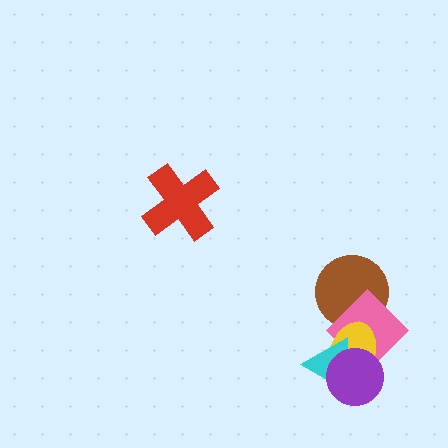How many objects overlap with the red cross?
0 objects overlap with the red cross.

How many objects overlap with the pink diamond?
4 objects overlap with the pink diamond.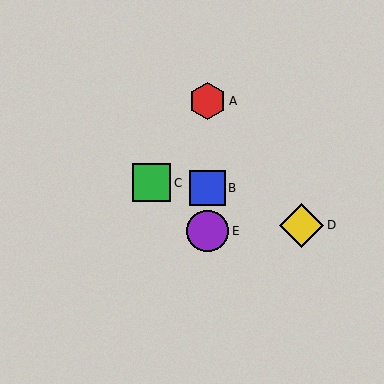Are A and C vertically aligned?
No, A is at x≈208 and C is at x≈152.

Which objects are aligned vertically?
Objects A, B, E are aligned vertically.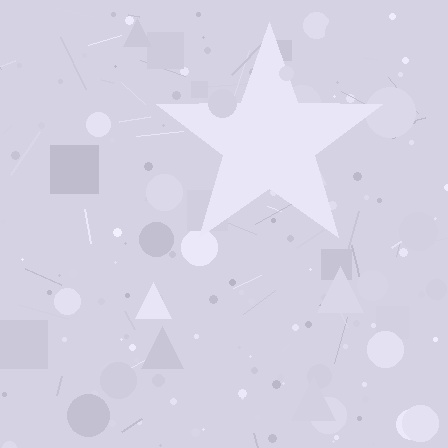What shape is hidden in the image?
A star is hidden in the image.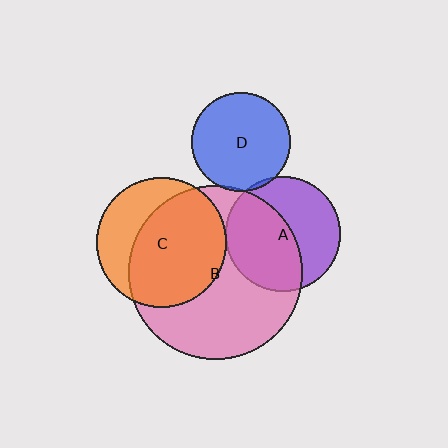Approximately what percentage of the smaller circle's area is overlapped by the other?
Approximately 50%.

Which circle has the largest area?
Circle B (pink).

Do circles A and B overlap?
Yes.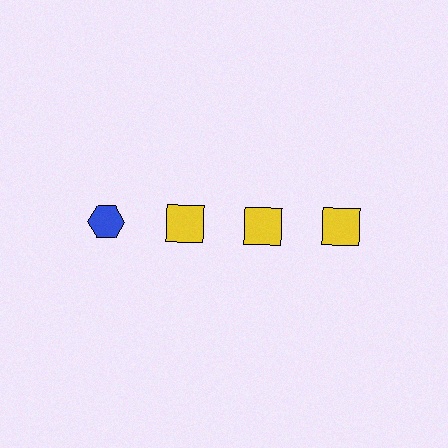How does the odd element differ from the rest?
It differs in both color (blue instead of yellow) and shape (hexagon instead of square).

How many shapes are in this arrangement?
There are 4 shapes arranged in a grid pattern.